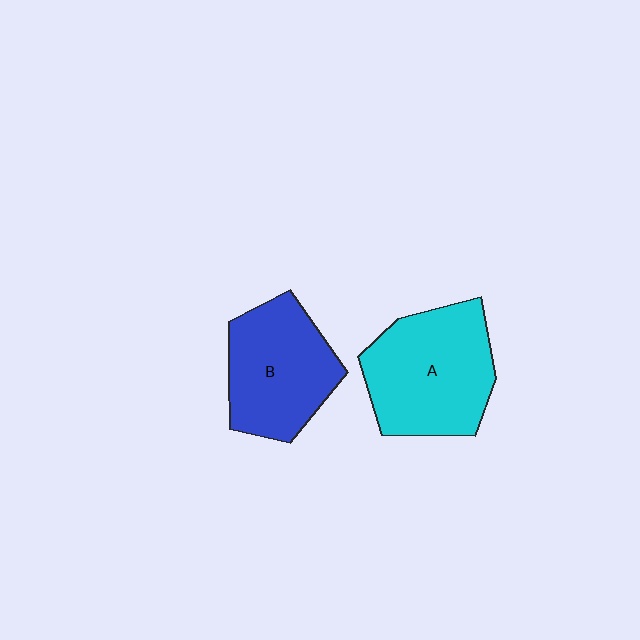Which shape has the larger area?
Shape A (cyan).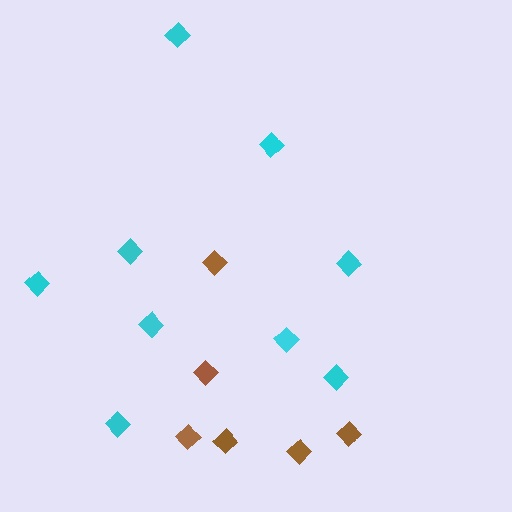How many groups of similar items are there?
There are 2 groups: one group of brown diamonds (6) and one group of cyan diamonds (9).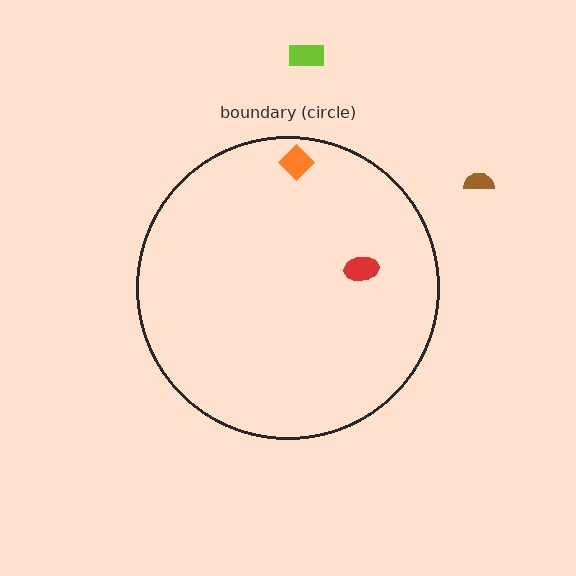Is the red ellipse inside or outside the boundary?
Inside.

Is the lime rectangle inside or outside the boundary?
Outside.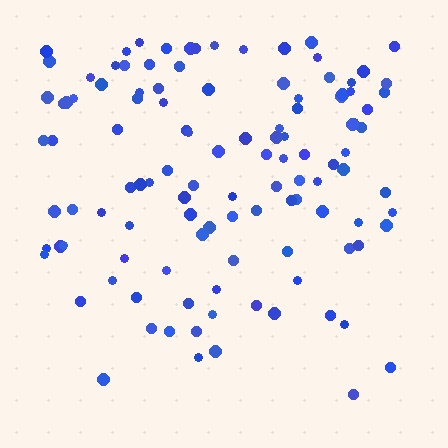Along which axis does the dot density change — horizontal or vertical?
Vertical.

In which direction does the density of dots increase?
From bottom to top, with the top side densest.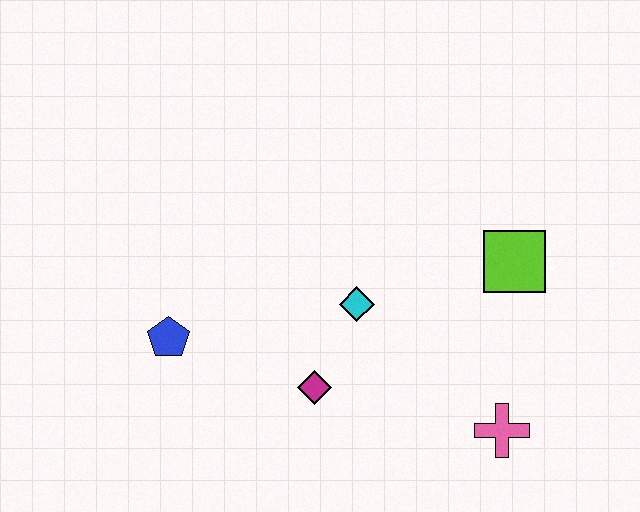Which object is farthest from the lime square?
The blue pentagon is farthest from the lime square.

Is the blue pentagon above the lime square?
No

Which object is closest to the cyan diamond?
The magenta diamond is closest to the cyan diamond.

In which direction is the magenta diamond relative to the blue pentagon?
The magenta diamond is to the right of the blue pentagon.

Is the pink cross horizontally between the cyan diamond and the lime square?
Yes